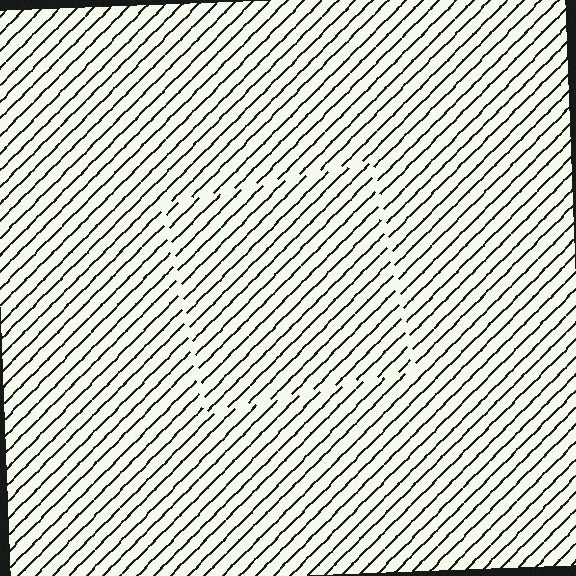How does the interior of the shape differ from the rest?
The interior of the shape contains the same grating, shifted by half a period — the contour is defined by the phase discontinuity where line-ends from the inner and outer gratings abut.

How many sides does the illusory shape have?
4 sides — the line-ends trace a square.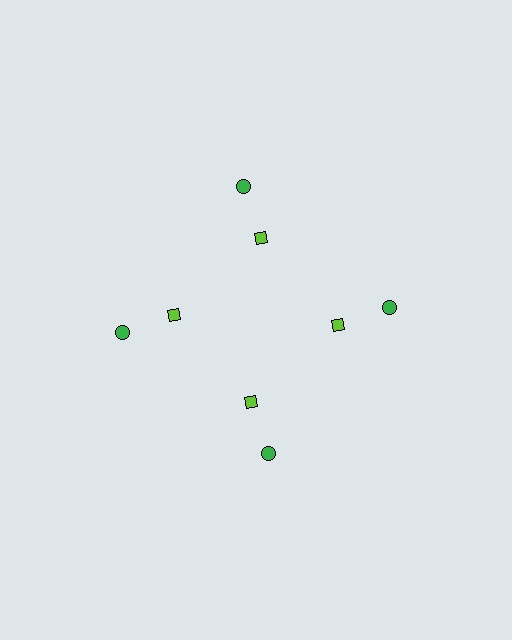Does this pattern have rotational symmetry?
Yes, this pattern has 4-fold rotational symmetry. It looks the same after rotating 90 degrees around the center.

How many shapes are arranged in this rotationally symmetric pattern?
There are 8 shapes, arranged in 4 groups of 2.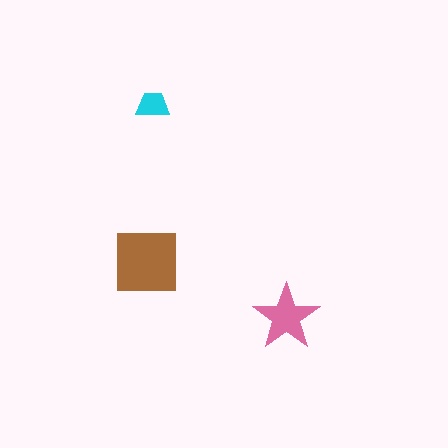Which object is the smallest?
The cyan trapezoid.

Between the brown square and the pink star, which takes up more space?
The brown square.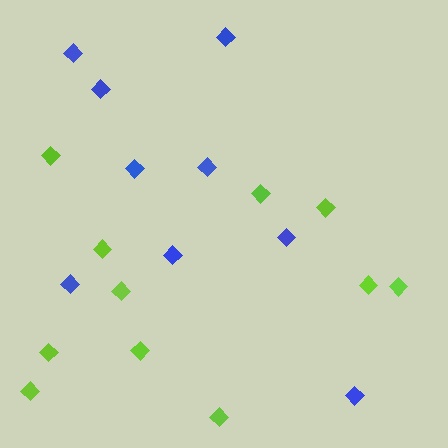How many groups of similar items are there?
There are 2 groups: one group of lime diamonds (11) and one group of blue diamonds (9).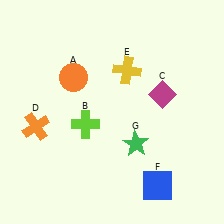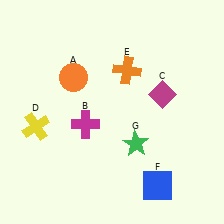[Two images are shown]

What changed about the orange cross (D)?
In Image 1, D is orange. In Image 2, it changed to yellow.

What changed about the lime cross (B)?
In Image 1, B is lime. In Image 2, it changed to magenta.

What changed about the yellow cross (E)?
In Image 1, E is yellow. In Image 2, it changed to orange.